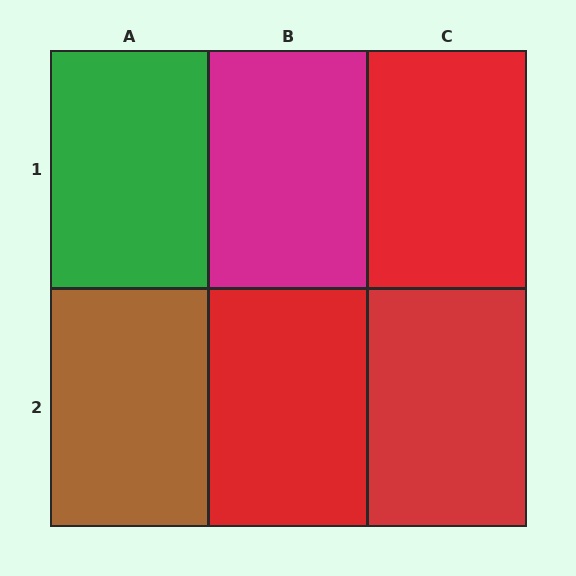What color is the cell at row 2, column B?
Red.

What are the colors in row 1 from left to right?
Green, magenta, red.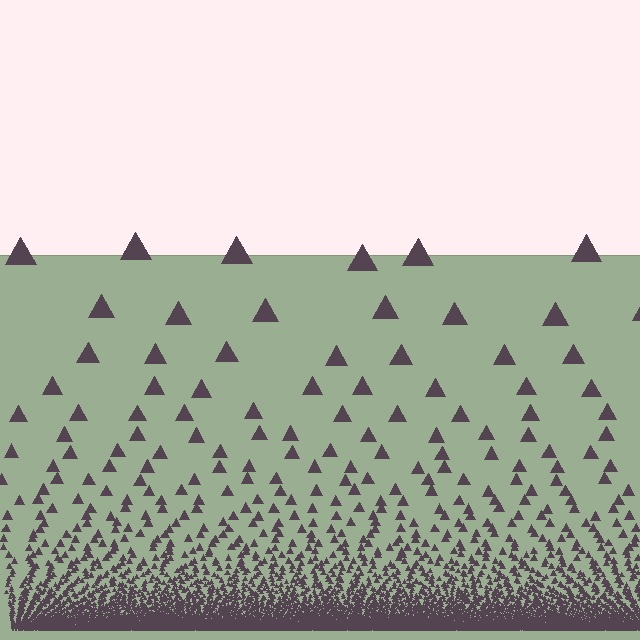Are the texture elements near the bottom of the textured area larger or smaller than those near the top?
Smaller. The gradient is inverted — elements near the bottom are smaller and denser.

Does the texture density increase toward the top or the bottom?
Density increases toward the bottom.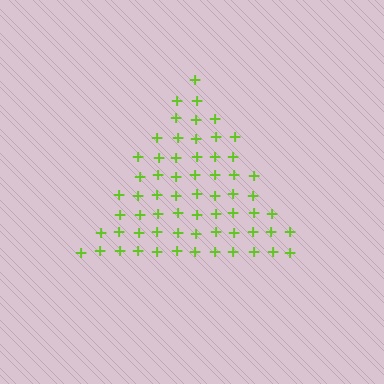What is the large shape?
The large shape is a triangle.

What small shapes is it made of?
It is made of small plus signs.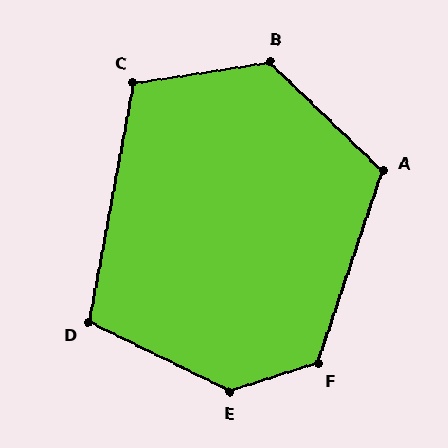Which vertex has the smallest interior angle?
D, at approximately 105 degrees.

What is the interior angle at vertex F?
Approximately 127 degrees (obtuse).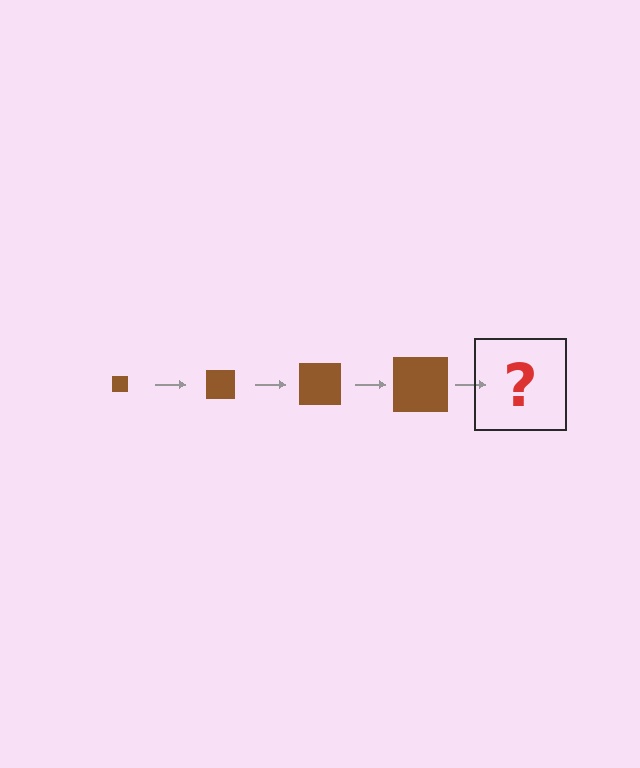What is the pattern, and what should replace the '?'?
The pattern is that the square gets progressively larger each step. The '?' should be a brown square, larger than the previous one.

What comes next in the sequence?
The next element should be a brown square, larger than the previous one.